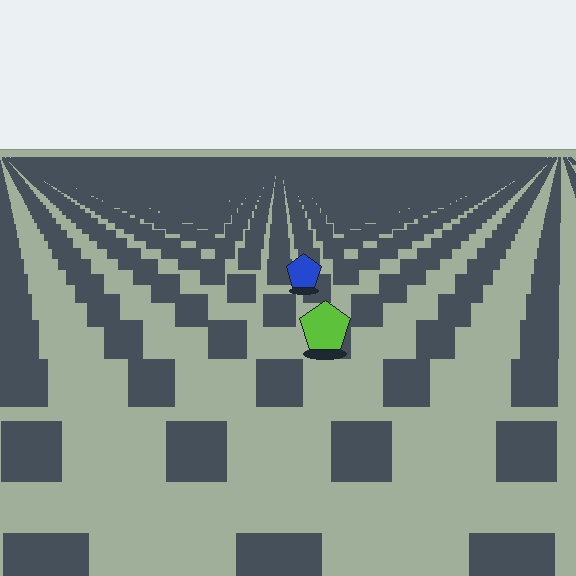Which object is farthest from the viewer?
The blue pentagon is farthest from the viewer. It appears smaller and the ground texture around it is denser.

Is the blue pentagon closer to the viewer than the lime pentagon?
No. The lime pentagon is closer — you can tell from the texture gradient: the ground texture is coarser near it.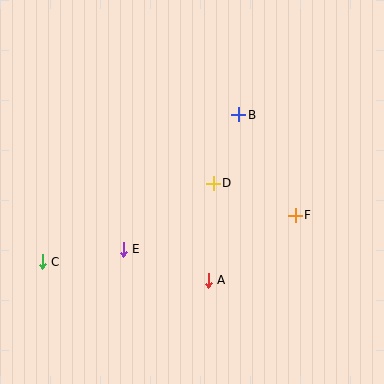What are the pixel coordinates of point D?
Point D is at (213, 183).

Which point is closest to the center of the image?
Point D at (213, 183) is closest to the center.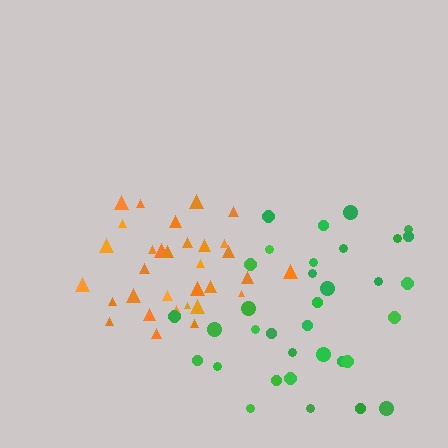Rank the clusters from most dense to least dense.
orange, green.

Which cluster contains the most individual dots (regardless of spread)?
Green (34).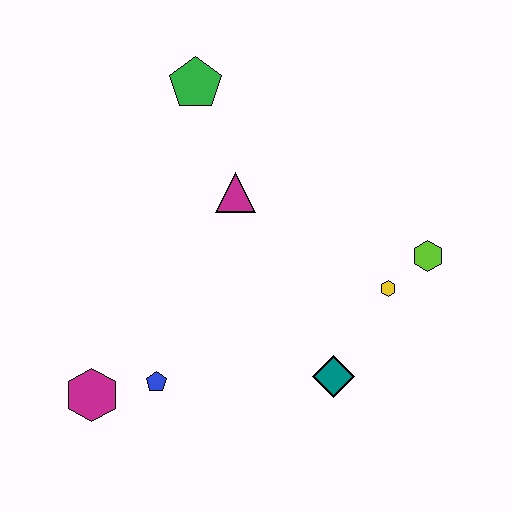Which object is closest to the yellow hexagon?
The lime hexagon is closest to the yellow hexagon.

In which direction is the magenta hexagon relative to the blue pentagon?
The magenta hexagon is to the left of the blue pentagon.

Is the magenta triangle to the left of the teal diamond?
Yes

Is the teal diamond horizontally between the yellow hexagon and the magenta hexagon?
Yes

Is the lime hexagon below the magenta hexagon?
No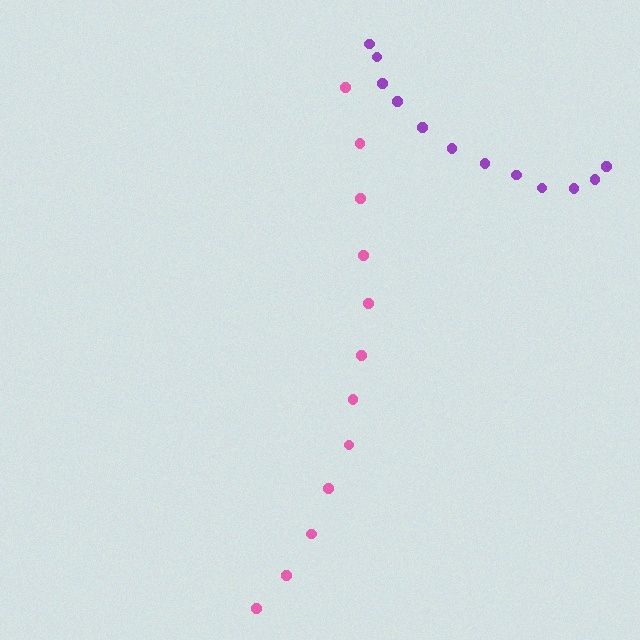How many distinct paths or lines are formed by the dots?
There are 2 distinct paths.